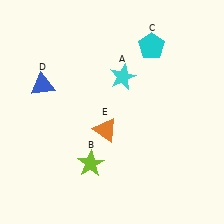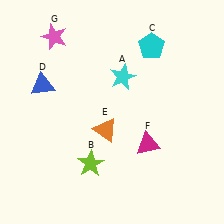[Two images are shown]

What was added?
A magenta triangle (F), a pink star (G) were added in Image 2.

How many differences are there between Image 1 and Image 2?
There are 2 differences between the two images.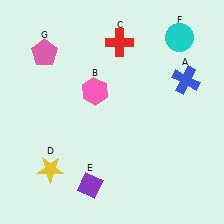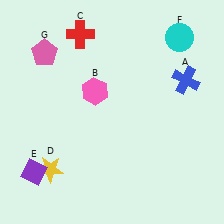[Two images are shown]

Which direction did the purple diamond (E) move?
The purple diamond (E) moved left.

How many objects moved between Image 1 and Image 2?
2 objects moved between the two images.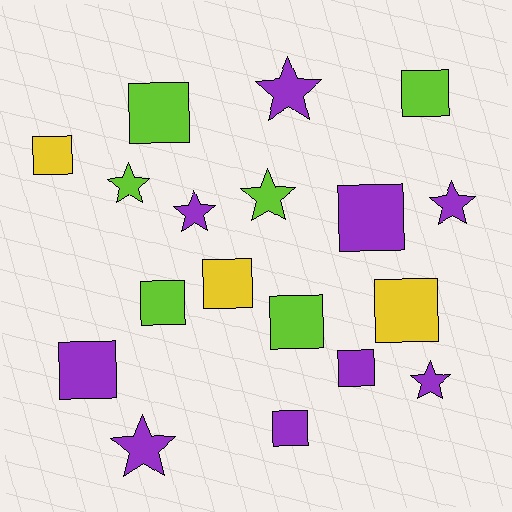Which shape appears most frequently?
Square, with 11 objects.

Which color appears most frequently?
Purple, with 9 objects.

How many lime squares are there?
There are 4 lime squares.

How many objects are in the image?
There are 18 objects.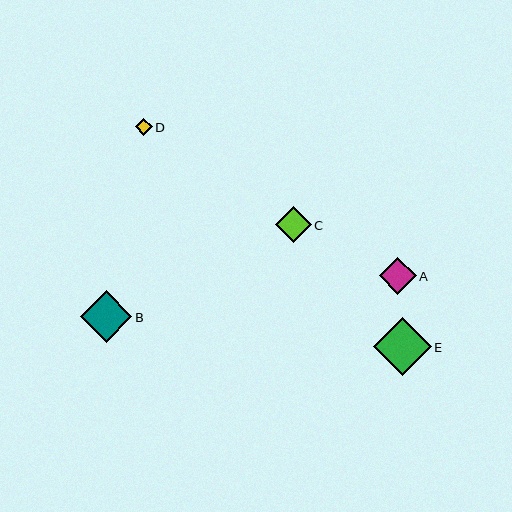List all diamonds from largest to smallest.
From largest to smallest: E, B, A, C, D.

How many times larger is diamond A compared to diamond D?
Diamond A is approximately 2.1 times the size of diamond D.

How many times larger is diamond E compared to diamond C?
Diamond E is approximately 1.6 times the size of diamond C.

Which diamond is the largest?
Diamond E is the largest with a size of approximately 57 pixels.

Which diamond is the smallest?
Diamond D is the smallest with a size of approximately 17 pixels.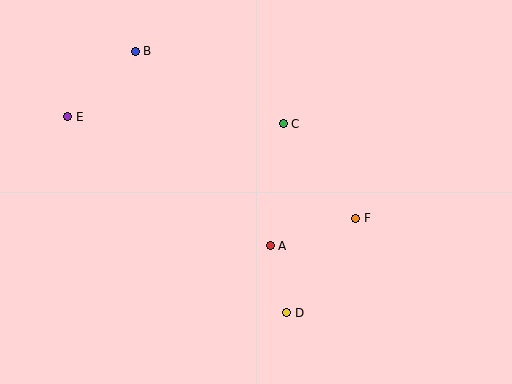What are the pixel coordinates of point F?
Point F is at (356, 218).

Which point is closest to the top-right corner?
Point C is closest to the top-right corner.